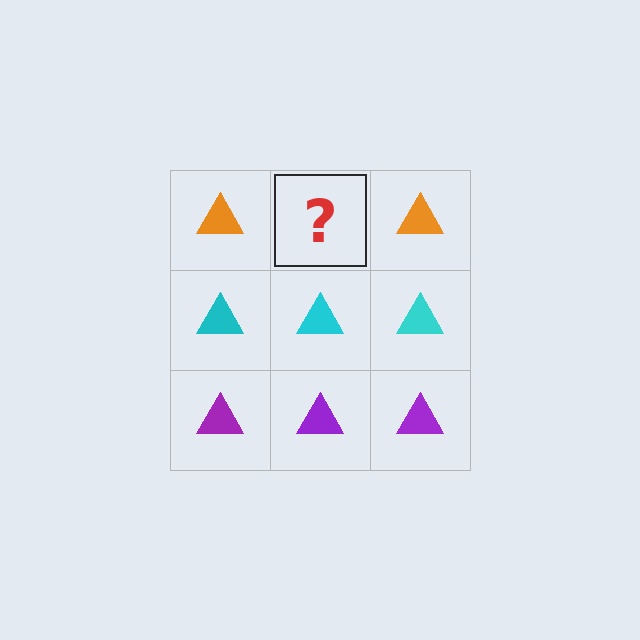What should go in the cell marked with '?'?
The missing cell should contain an orange triangle.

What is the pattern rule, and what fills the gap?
The rule is that each row has a consistent color. The gap should be filled with an orange triangle.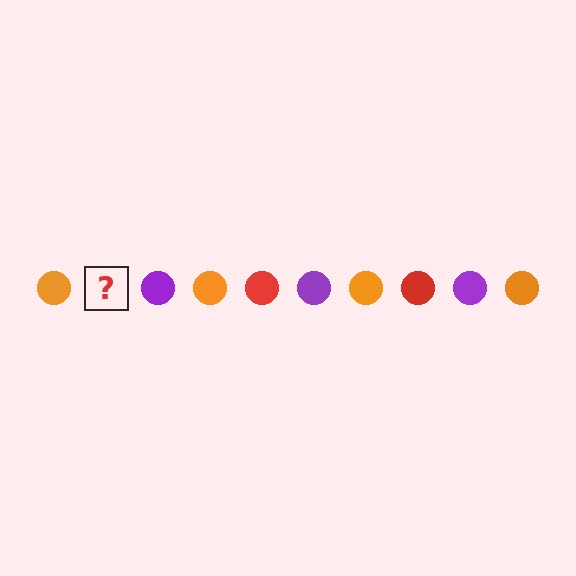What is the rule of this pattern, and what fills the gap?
The rule is that the pattern cycles through orange, red, purple circles. The gap should be filled with a red circle.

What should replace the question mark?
The question mark should be replaced with a red circle.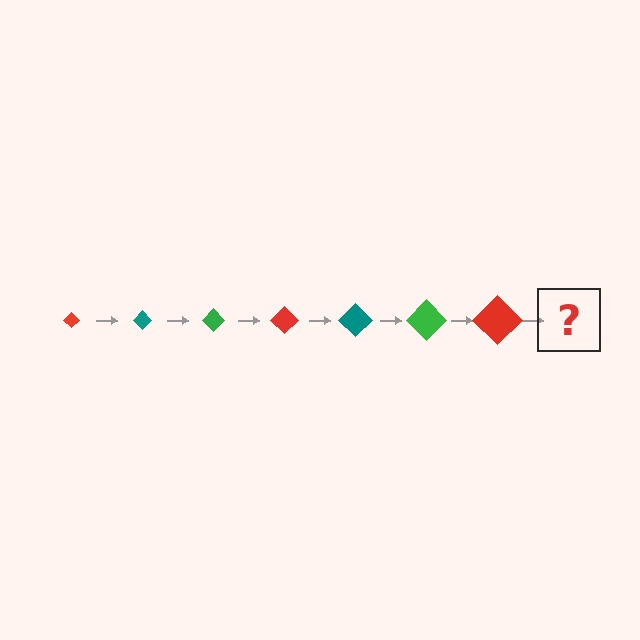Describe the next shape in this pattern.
It should be a teal diamond, larger than the previous one.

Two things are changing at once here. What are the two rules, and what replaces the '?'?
The two rules are that the diamond grows larger each step and the color cycles through red, teal, and green. The '?' should be a teal diamond, larger than the previous one.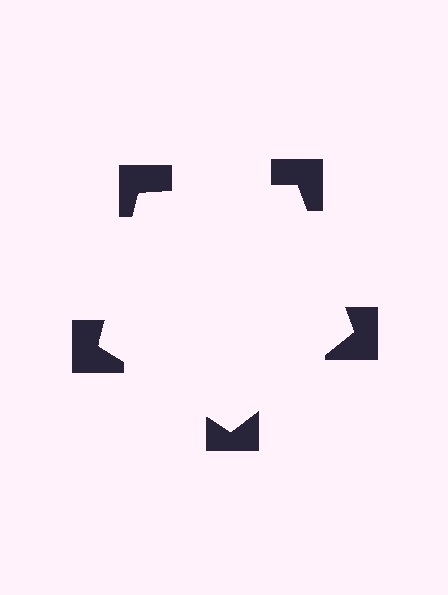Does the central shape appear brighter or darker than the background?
It typically appears slightly brighter than the background, even though no actual brightness change is drawn.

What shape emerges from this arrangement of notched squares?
An illusory pentagon — its edges are inferred from the aligned wedge cuts in the notched squares, not physically drawn.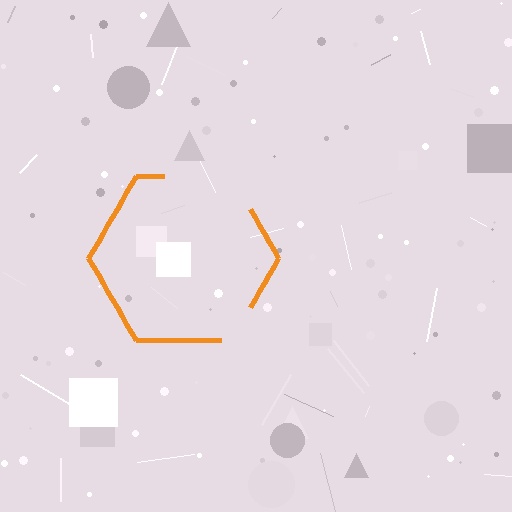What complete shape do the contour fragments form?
The contour fragments form a hexagon.